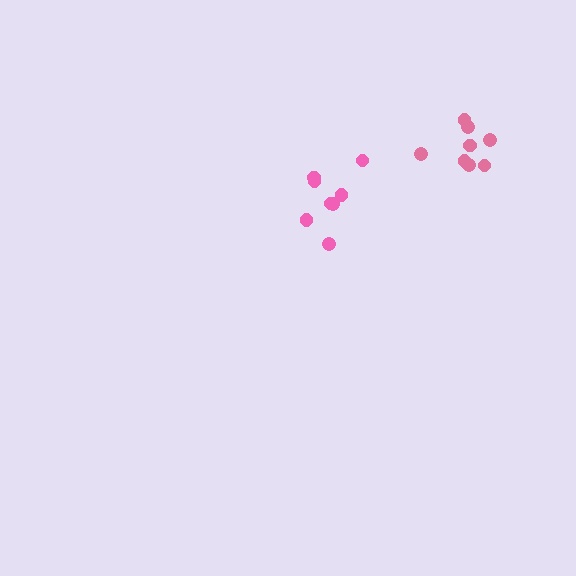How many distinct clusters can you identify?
There are 2 distinct clusters.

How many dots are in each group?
Group 1: 8 dots, Group 2: 8 dots (16 total).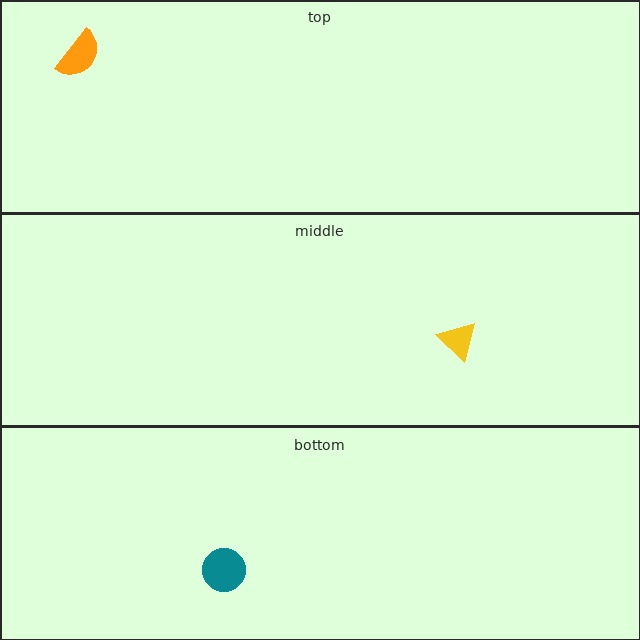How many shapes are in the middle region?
1.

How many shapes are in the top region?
1.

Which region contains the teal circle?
The bottom region.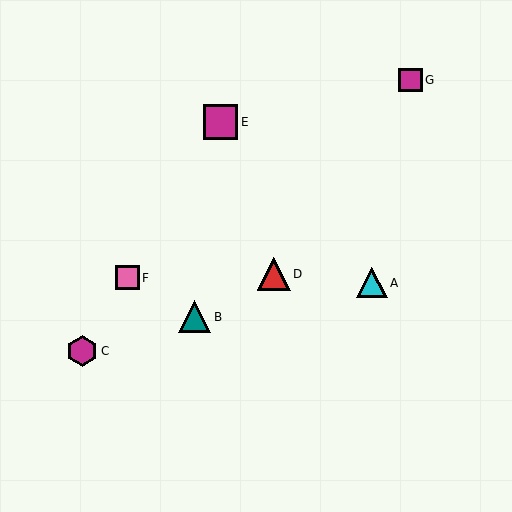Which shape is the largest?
The magenta square (labeled E) is the largest.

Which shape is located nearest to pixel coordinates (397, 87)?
The magenta square (labeled G) at (411, 80) is nearest to that location.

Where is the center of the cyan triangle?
The center of the cyan triangle is at (372, 283).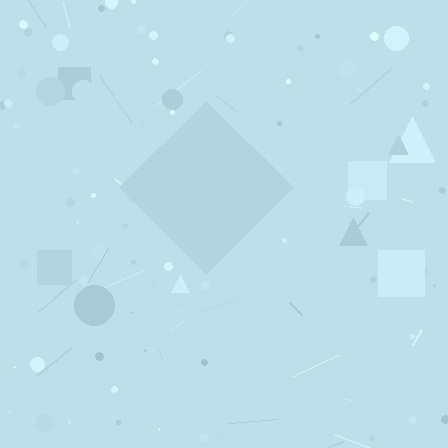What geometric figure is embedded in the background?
A diamond is embedded in the background.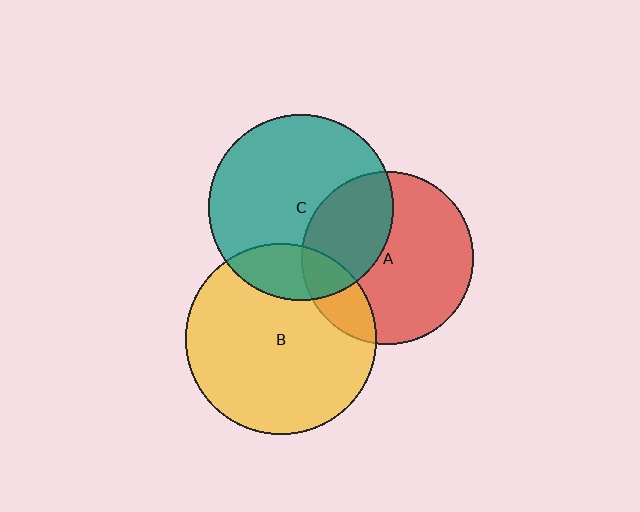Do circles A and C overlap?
Yes.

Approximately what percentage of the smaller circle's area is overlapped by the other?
Approximately 35%.